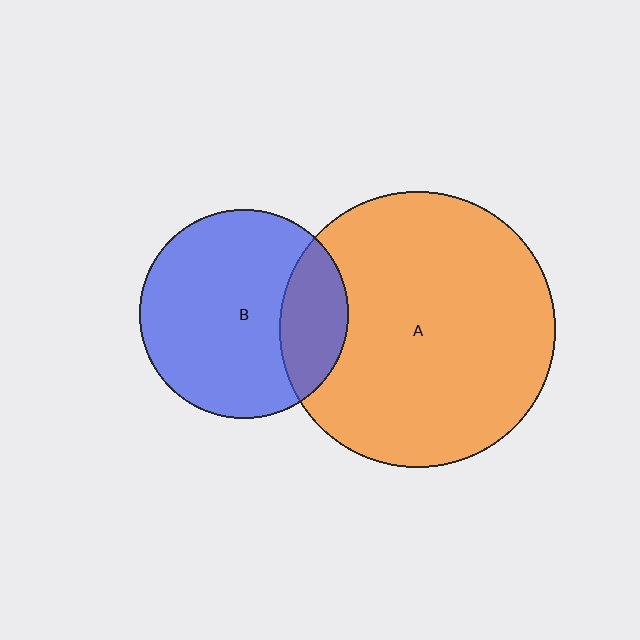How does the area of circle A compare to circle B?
Approximately 1.7 times.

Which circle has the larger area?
Circle A (orange).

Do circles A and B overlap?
Yes.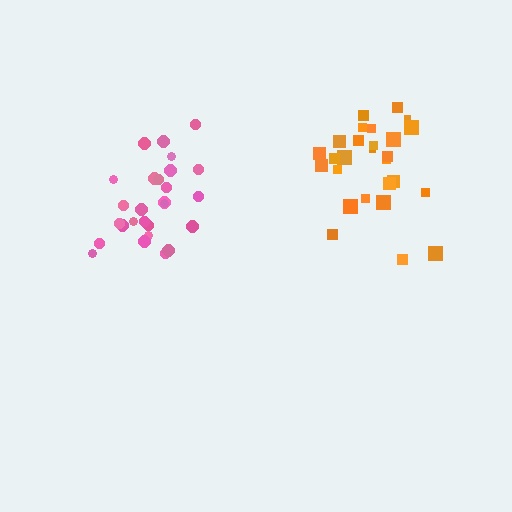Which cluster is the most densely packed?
Pink.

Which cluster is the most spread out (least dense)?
Orange.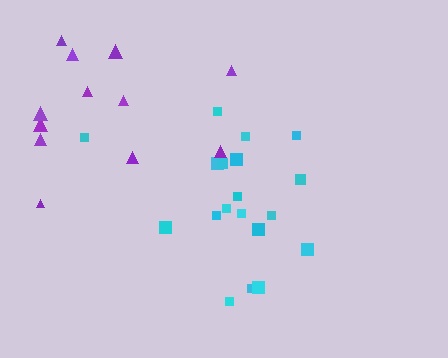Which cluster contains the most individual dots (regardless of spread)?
Cyan (19).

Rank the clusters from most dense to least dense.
cyan, purple.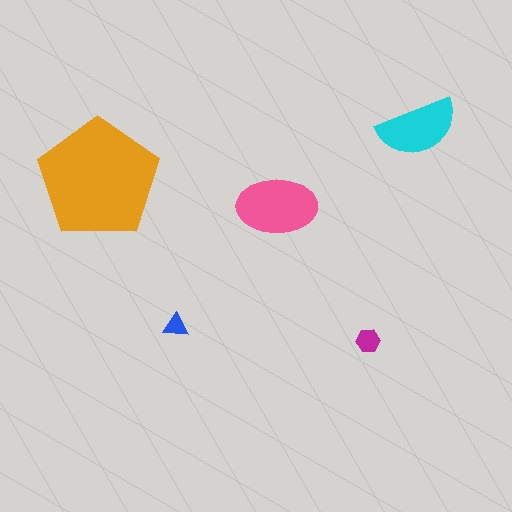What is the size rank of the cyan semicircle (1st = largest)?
3rd.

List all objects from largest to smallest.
The orange pentagon, the pink ellipse, the cyan semicircle, the magenta hexagon, the blue triangle.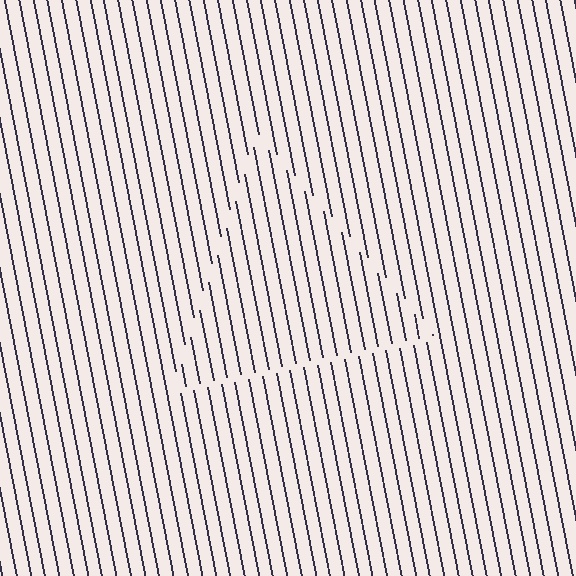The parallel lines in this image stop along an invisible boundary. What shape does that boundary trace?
An illusory triangle. The interior of the shape contains the same grating, shifted by half a period — the contour is defined by the phase discontinuity where line-ends from the inner and outer gratings abut.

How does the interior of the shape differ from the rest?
The interior of the shape contains the same grating, shifted by half a period — the contour is defined by the phase discontinuity where line-ends from the inner and outer gratings abut.